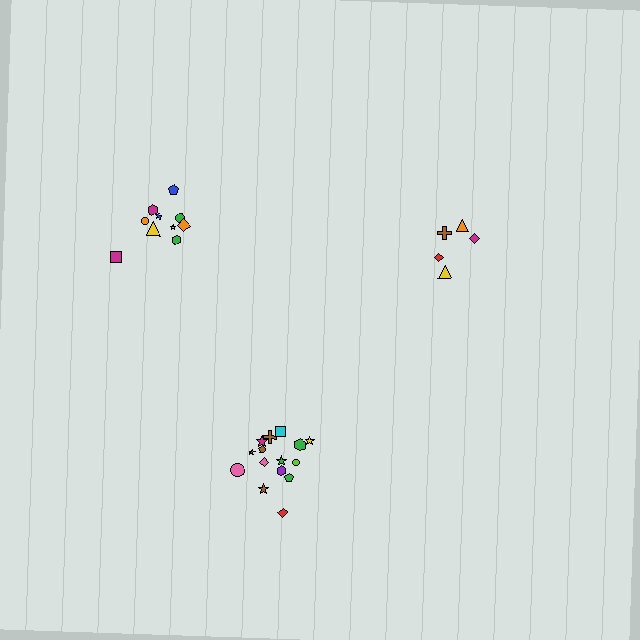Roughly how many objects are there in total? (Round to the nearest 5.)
Roughly 30 objects in total.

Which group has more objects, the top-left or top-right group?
The top-left group.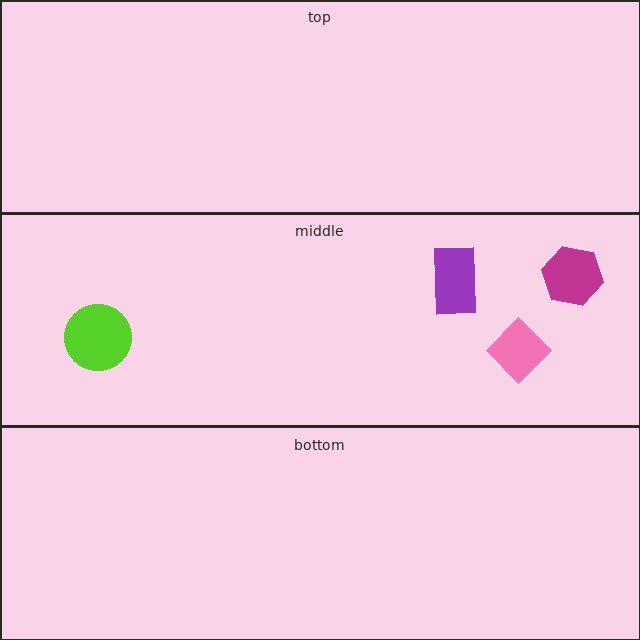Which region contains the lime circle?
The middle region.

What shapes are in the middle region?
The pink diamond, the lime circle, the purple rectangle, the magenta hexagon.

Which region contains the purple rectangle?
The middle region.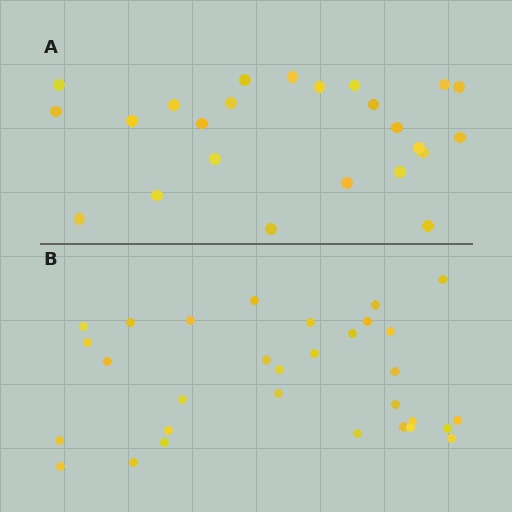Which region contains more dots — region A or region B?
Region B (the bottom region) has more dots.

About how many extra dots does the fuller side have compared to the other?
Region B has roughly 8 or so more dots than region A.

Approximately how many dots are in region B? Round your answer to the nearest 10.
About 30 dots. (The exact count is 31, which rounds to 30.)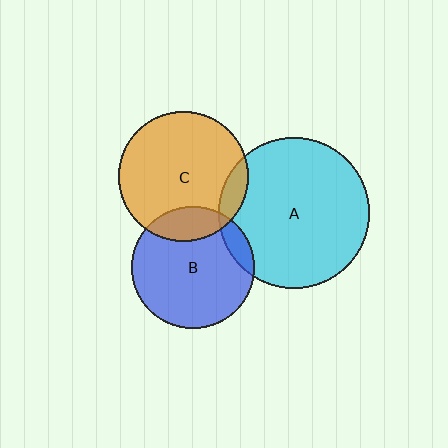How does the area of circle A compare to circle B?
Approximately 1.5 times.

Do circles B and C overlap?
Yes.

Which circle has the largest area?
Circle A (cyan).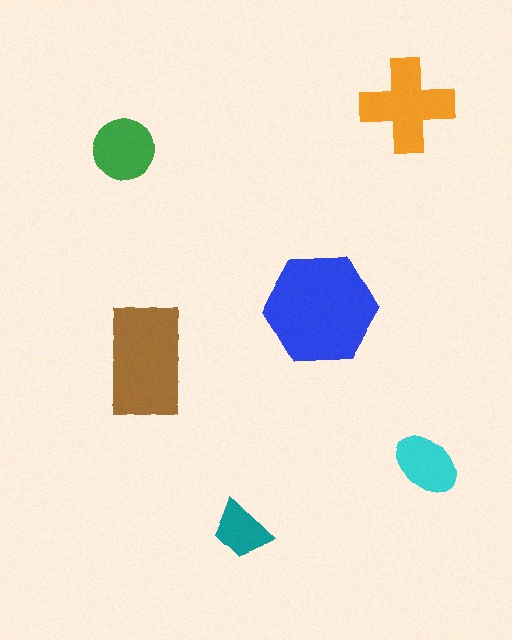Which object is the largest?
The blue hexagon.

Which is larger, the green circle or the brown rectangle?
The brown rectangle.